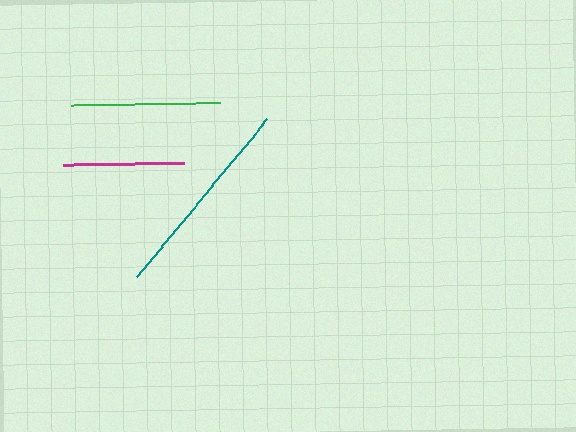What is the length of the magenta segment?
The magenta segment is approximately 121 pixels long.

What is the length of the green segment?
The green segment is approximately 149 pixels long.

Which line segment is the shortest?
The magenta line is the shortest at approximately 121 pixels.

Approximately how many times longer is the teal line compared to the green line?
The teal line is approximately 1.4 times the length of the green line.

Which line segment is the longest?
The teal line is the longest at approximately 205 pixels.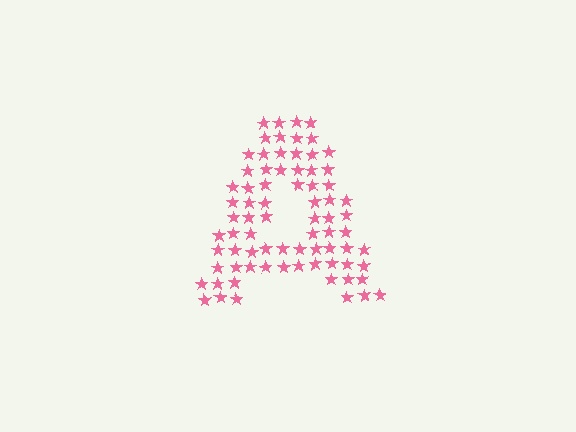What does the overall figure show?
The overall figure shows the letter A.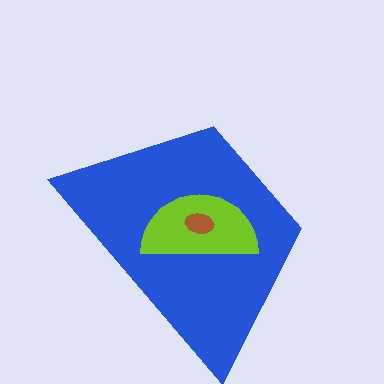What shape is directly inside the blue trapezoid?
The lime semicircle.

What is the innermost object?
The brown ellipse.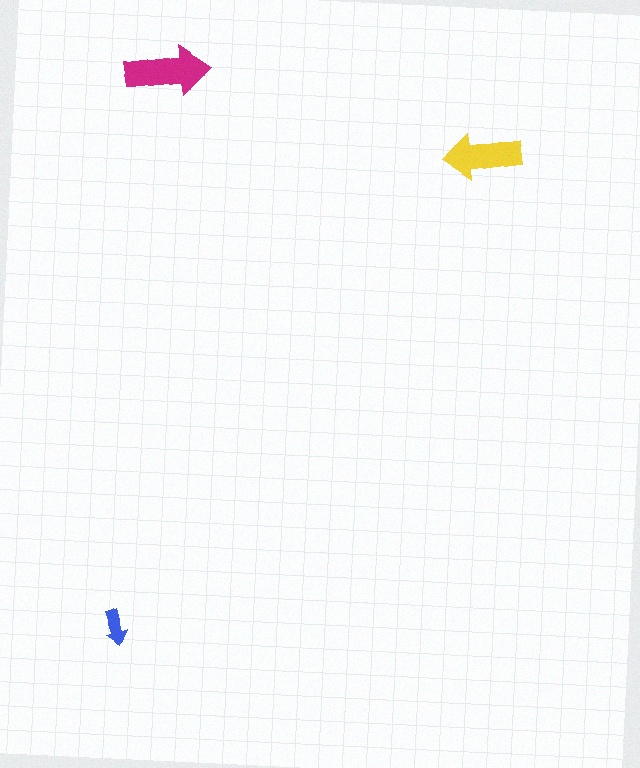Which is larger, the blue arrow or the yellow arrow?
The yellow one.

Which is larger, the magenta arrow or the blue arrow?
The magenta one.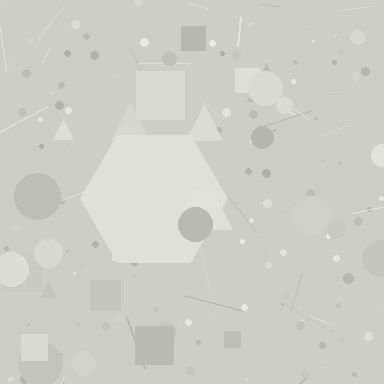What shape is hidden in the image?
A hexagon is hidden in the image.